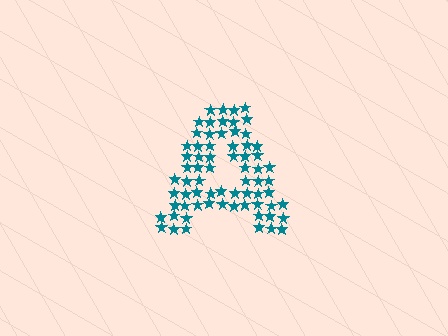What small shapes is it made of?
It is made of small stars.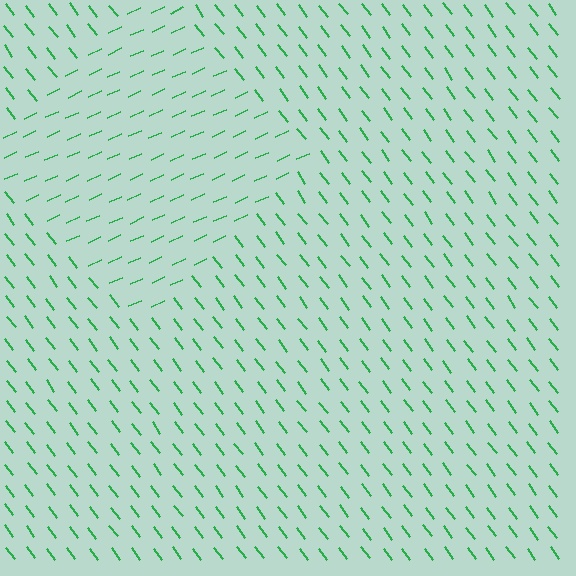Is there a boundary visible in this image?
Yes, there is a texture boundary formed by a change in line orientation.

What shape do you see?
I see a diamond.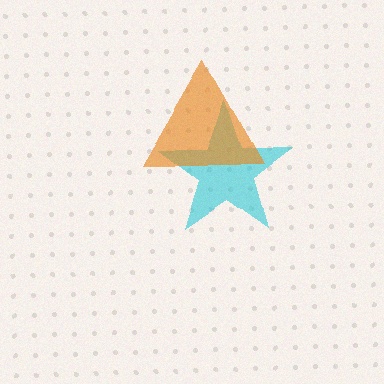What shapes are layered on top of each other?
The layered shapes are: a cyan star, an orange triangle.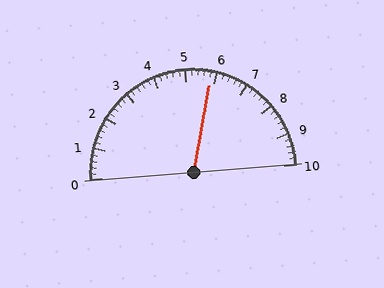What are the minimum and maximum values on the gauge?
The gauge ranges from 0 to 10.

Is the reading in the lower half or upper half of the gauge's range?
The reading is in the upper half of the range (0 to 10).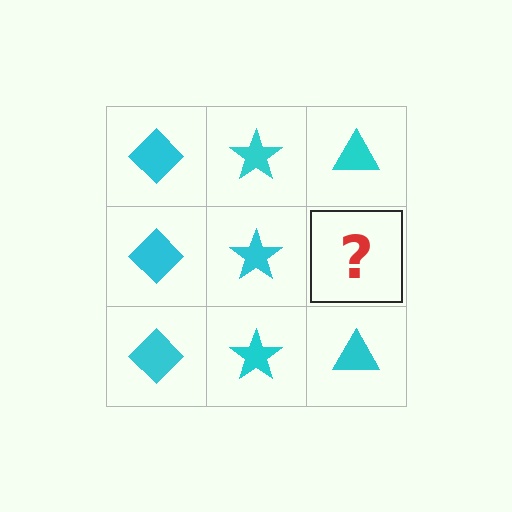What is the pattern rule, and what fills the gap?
The rule is that each column has a consistent shape. The gap should be filled with a cyan triangle.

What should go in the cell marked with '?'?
The missing cell should contain a cyan triangle.